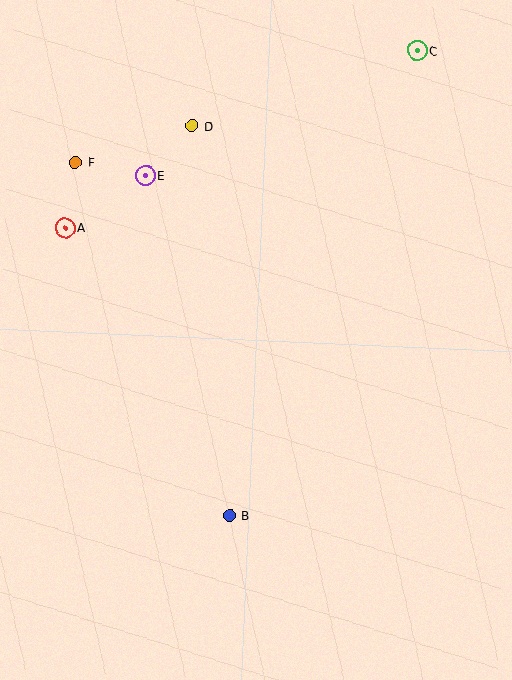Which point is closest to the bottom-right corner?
Point B is closest to the bottom-right corner.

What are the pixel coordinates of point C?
Point C is at (417, 50).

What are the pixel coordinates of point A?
Point A is at (65, 228).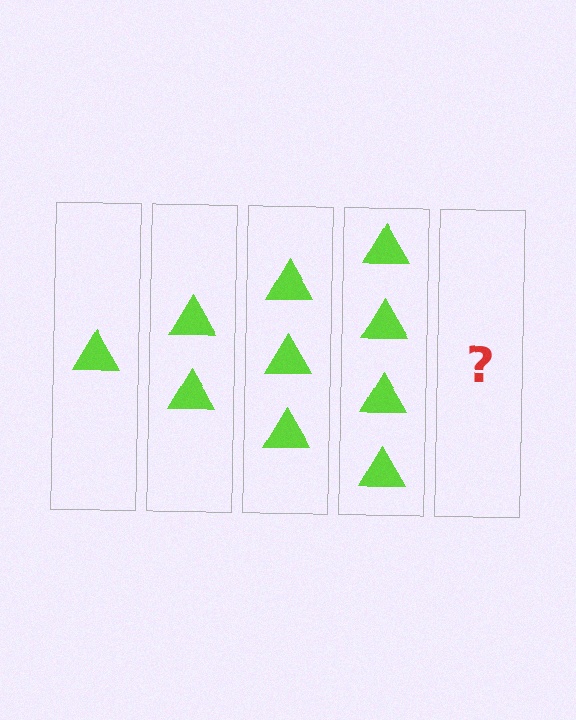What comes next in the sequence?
The next element should be 5 triangles.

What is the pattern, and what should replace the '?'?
The pattern is that each step adds one more triangle. The '?' should be 5 triangles.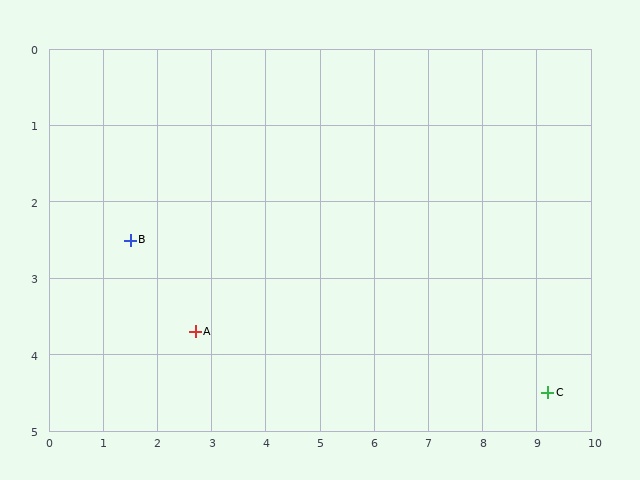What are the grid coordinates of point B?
Point B is at approximately (1.5, 2.5).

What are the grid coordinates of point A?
Point A is at approximately (2.7, 3.7).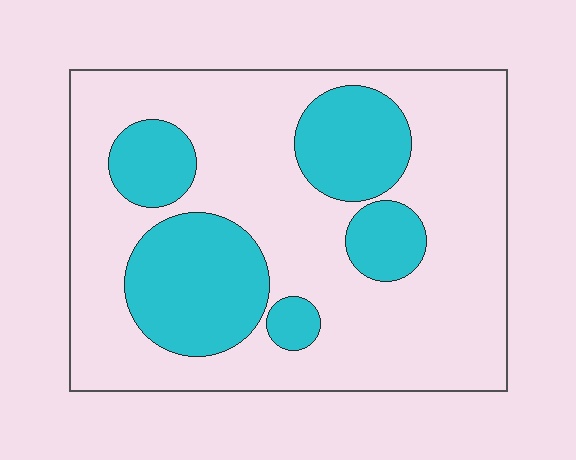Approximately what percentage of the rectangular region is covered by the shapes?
Approximately 30%.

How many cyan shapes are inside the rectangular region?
5.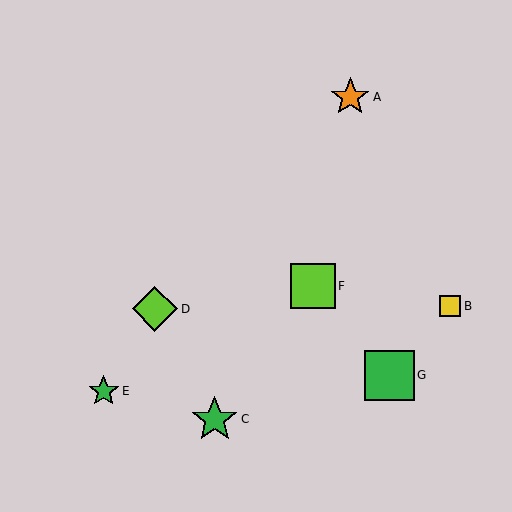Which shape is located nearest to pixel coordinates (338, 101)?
The orange star (labeled A) at (350, 97) is nearest to that location.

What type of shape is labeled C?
Shape C is a green star.